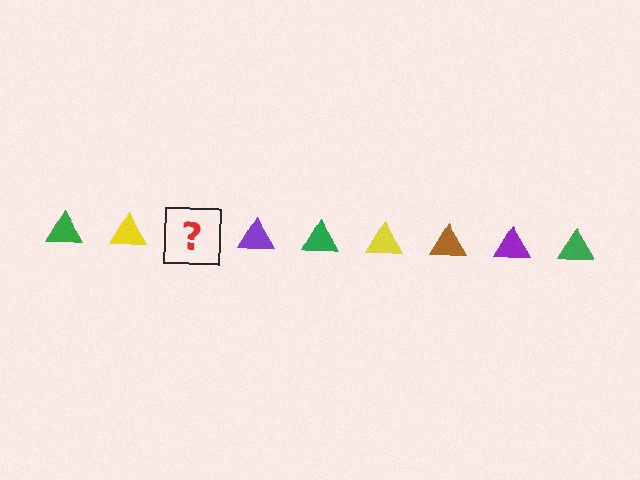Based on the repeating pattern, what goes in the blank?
The blank should be a brown triangle.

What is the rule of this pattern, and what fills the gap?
The rule is that the pattern cycles through green, yellow, brown, purple triangles. The gap should be filled with a brown triangle.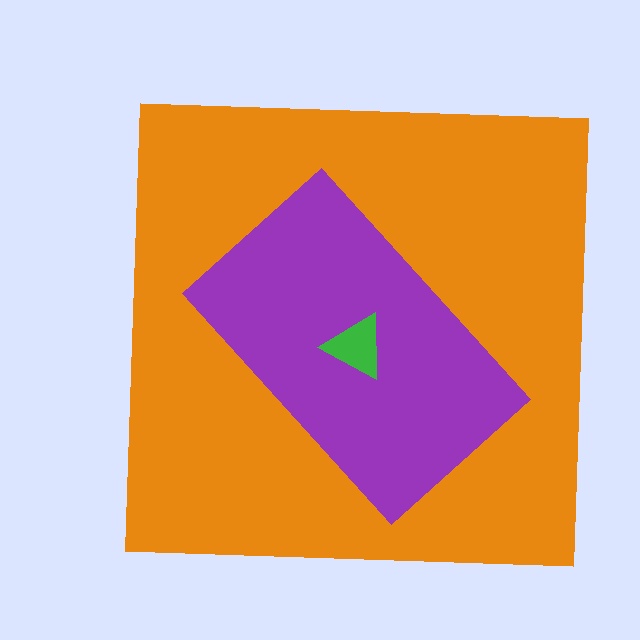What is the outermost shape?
The orange square.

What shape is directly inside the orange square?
The purple rectangle.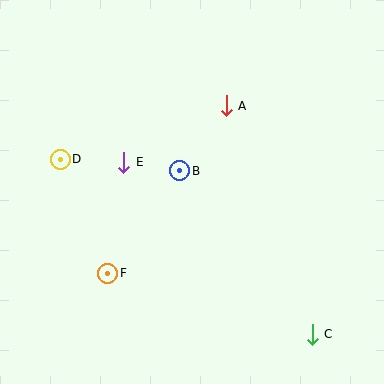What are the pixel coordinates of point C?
Point C is at (312, 334).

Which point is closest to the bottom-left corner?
Point F is closest to the bottom-left corner.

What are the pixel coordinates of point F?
Point F is at (108, 273).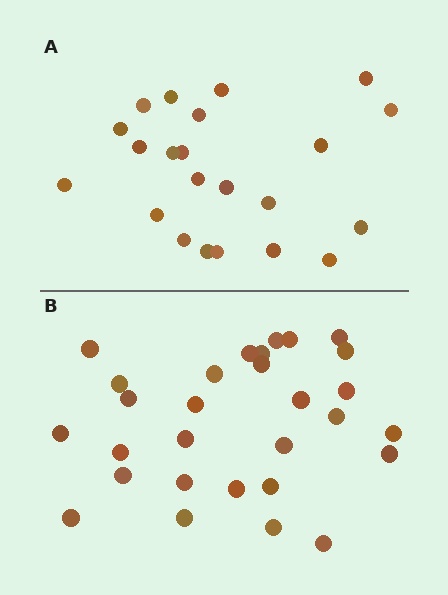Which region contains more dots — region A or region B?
Region B (the bottom region) has more dots.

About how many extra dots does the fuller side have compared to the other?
Region B has roughly 8 or so more dots than region A.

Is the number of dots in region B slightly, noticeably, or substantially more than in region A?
Region B has noticeably more, but not dramatically so. The ratio is roughly 1.3 to 1.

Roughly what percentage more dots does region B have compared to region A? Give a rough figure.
About 30% more.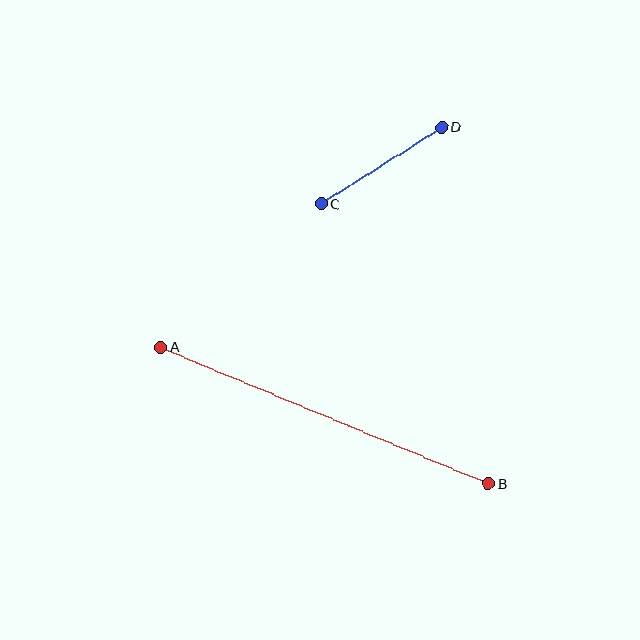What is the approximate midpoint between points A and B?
The midpoint is at approximately (325, 415) pixels.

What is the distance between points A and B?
The distance is approximately 355 pixels.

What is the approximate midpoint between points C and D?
The midpoint is at approximately (381, 166) pixels.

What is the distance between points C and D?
The distance is approximately 142 pixels.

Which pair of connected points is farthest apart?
Points A and B are farthest apart.